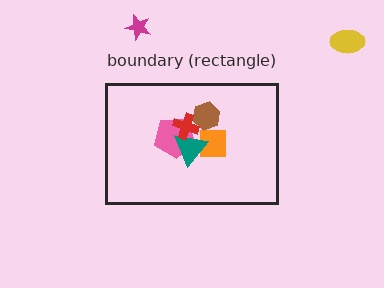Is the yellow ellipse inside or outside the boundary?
Outside.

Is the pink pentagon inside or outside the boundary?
Inside.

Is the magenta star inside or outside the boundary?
Outside.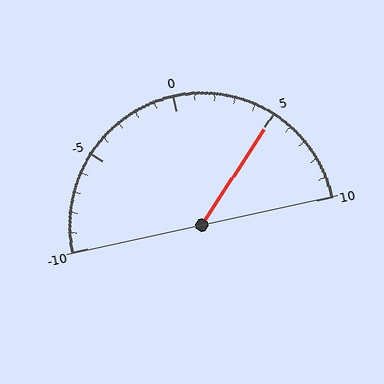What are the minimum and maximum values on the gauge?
The gauge ranges from -10 to 10.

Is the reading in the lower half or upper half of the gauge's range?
The reading is in the upper half of the range (-10 to 10).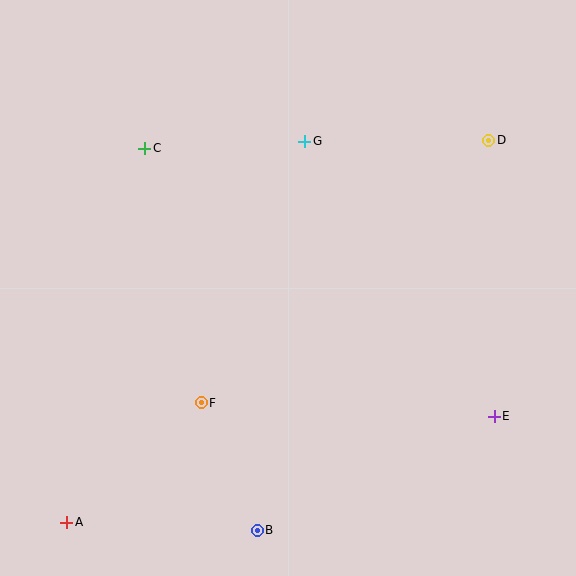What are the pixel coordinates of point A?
Point A is at (67, 522).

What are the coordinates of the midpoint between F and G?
The midpoint between F and G is at (253, 272).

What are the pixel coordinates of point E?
Point E is at (494, 416).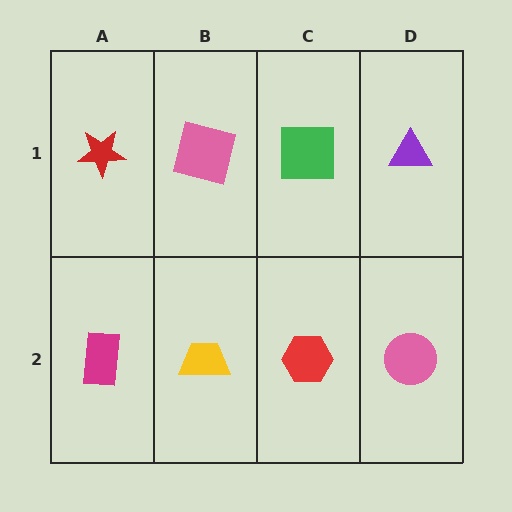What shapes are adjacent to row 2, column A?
A red star (row 1, column A), a yellow trapezoid (row 2, column B).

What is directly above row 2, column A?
A red star.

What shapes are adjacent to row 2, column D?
A purple triangle (row 1, column D), a red hexagon (row 2, column C).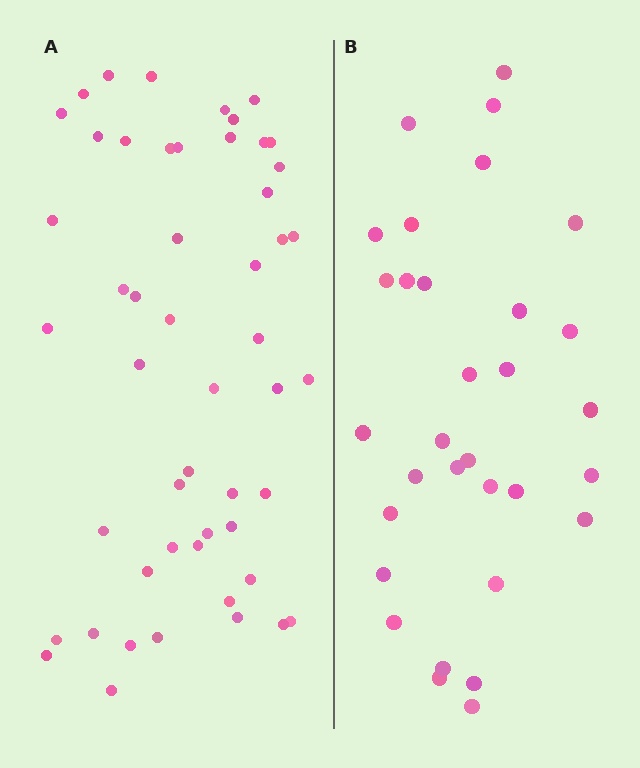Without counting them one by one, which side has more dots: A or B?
Region A (the left region) has more dots.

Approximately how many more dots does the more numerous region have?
Region A has approximately 20 more dots than region B.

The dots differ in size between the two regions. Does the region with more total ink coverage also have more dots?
No. Region B has more total ink coverage because its dots are larger, but region A actually contains more individual dots. Total area can be misleading — the number of items is what matters here.